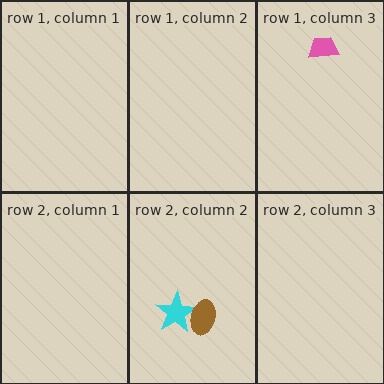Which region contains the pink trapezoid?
The row 1, column 3 region.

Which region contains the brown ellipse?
The row 2, column 2 region.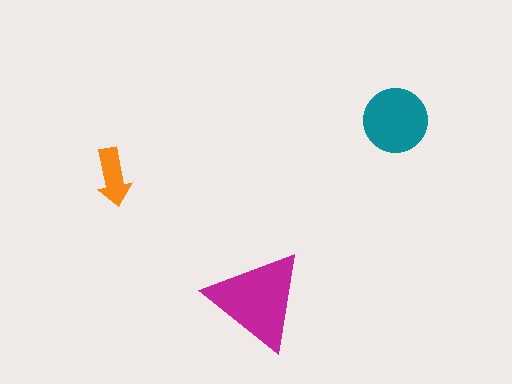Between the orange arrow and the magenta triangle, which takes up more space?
The magenta triangle.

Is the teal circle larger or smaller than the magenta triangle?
Smaller.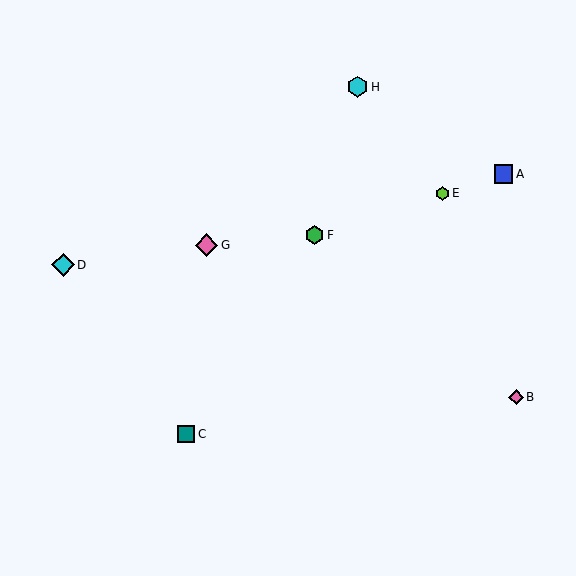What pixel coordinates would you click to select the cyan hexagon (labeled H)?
Click at (357, 87) to select the cyan hexagon H.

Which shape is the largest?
The cyan diamond (labeled D) is the largest.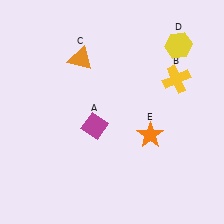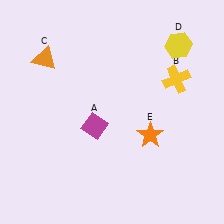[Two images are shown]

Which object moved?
The orange triangle (C) moved left.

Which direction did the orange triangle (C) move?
The orange triangle (C) moved left.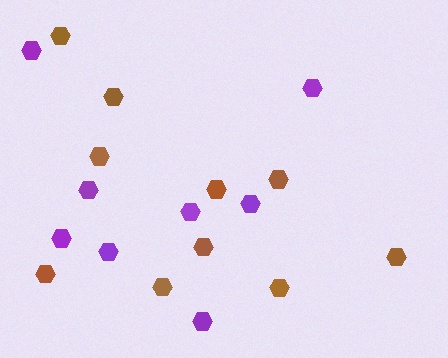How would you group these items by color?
There are 2 groups: one group of purple hexagons (8) and one group of brown hexagons (10).